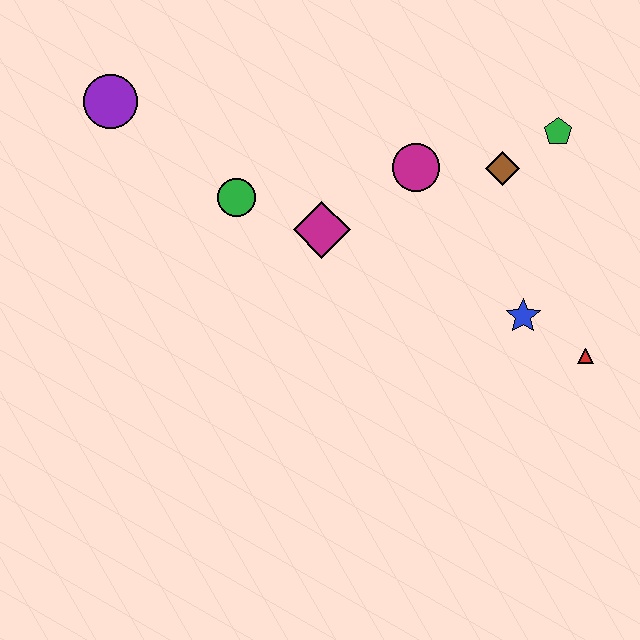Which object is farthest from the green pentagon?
The purple circle is farthest from the green pentagon.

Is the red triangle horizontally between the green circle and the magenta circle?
No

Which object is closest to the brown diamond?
The green pentagon is closest to the brown diamond.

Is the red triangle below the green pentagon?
Yes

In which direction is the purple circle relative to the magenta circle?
The purple circle is to the left of the magenta circle.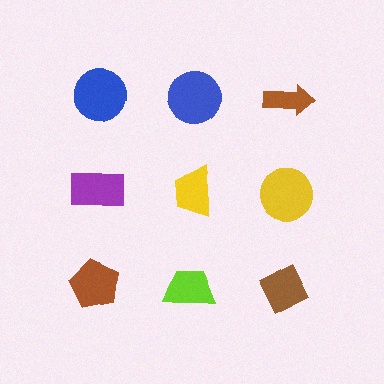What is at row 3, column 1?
A brown pentagon.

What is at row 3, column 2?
A lime trapezoid.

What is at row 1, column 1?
A blue circle.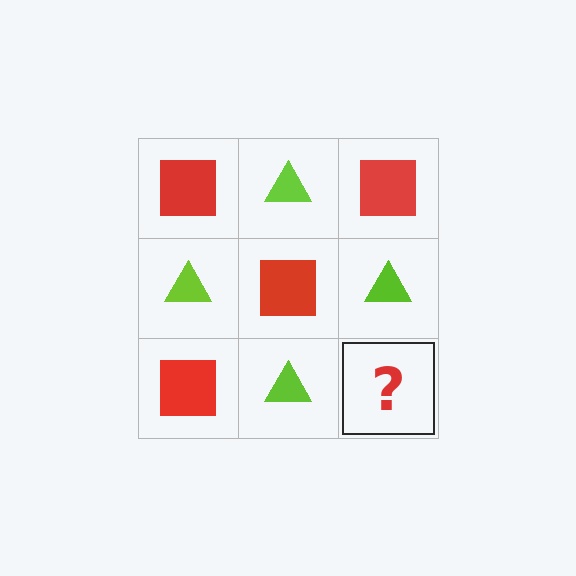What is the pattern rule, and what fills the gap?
The rule is that it alternates red square and lime triangle in a checkerboard pattern. The gap should be filled with a red square.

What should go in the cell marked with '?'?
The missing cell should contain a red square.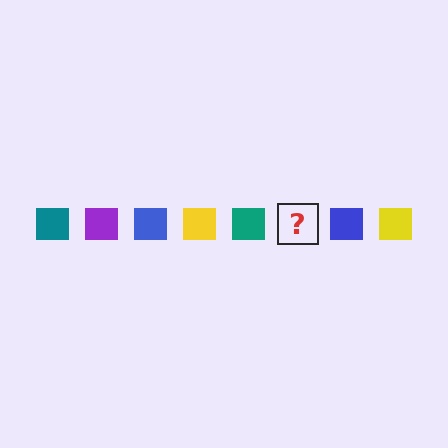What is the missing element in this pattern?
The missing element is a purple square.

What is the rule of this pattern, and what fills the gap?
The rule is that the pattern cycles through teal, purple, blue, yellow squares. The gap should be filled with a purple square.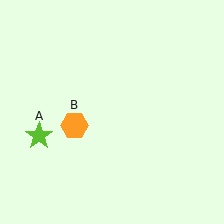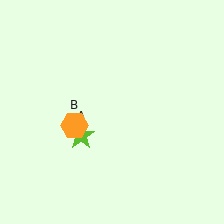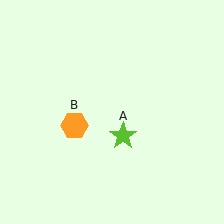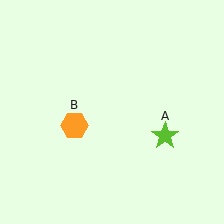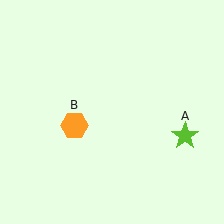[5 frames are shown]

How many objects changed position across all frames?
1 object changed position: lime star (object A).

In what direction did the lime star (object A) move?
The lime star (object A) moved right.